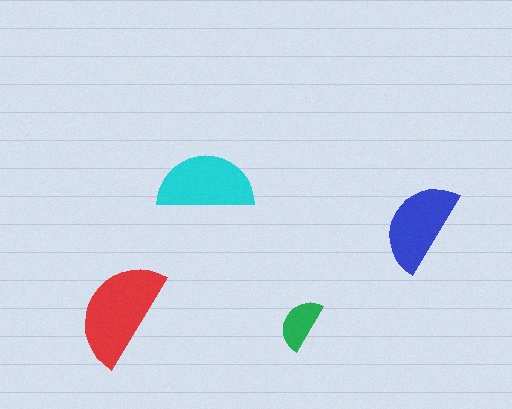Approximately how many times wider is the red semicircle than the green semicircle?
About 2 times wider.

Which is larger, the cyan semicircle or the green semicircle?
The cyan one.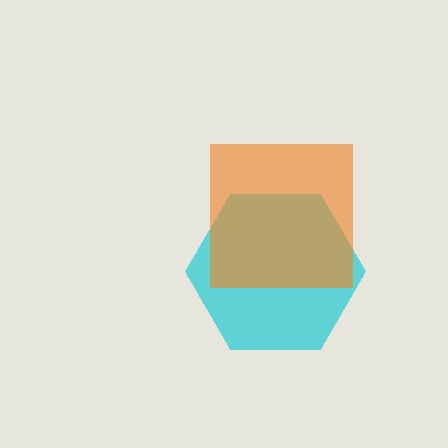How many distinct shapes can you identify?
There are 2 distinct shapes: a cyan hexagon, an orange square.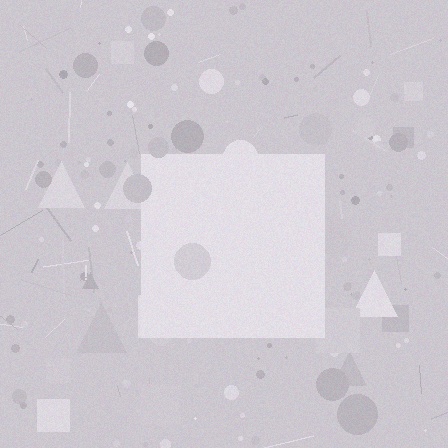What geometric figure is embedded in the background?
A square is embedded in the background.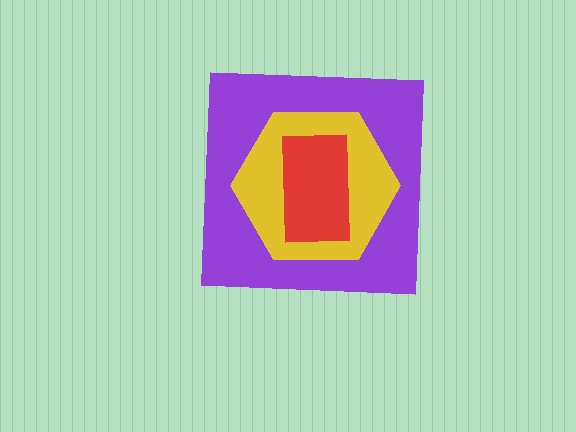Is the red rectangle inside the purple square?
Yes.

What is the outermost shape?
The purple square.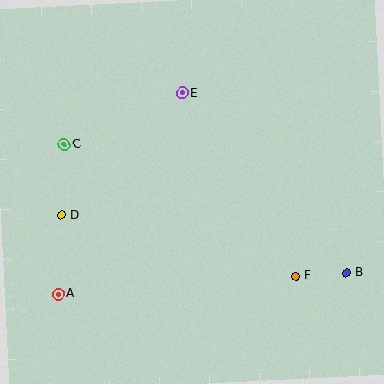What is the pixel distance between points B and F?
The distance between B and F is 51 pixels.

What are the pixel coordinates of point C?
Point C is at (64, 144).